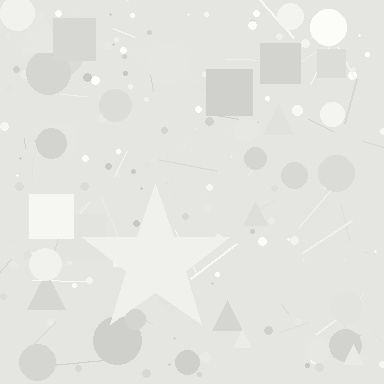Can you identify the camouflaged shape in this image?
The camouflaged shape is a star.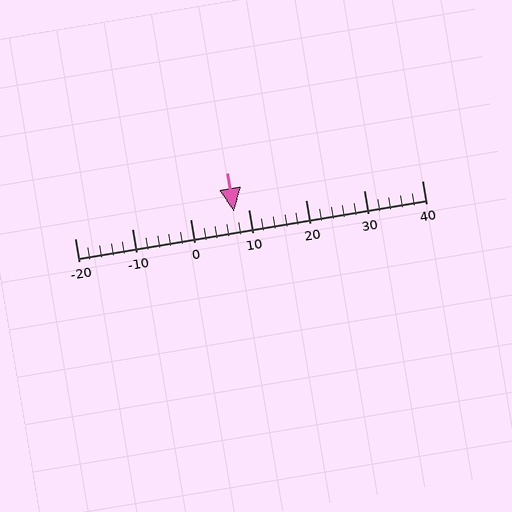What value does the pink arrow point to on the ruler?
The pink arrow points to approximately 8.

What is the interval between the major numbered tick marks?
The major tick marks are spaced 10 units apart.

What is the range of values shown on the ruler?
The ruler shows values from -20 to 40.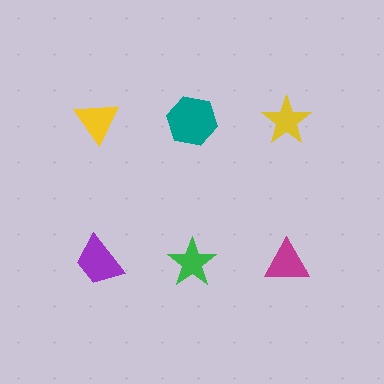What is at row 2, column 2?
A green star.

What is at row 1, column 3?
A yellow star.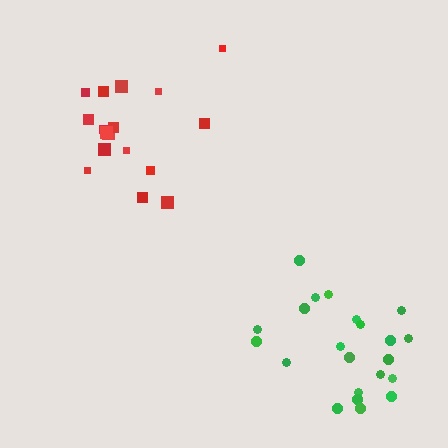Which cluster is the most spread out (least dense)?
Red.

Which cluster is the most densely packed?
Green.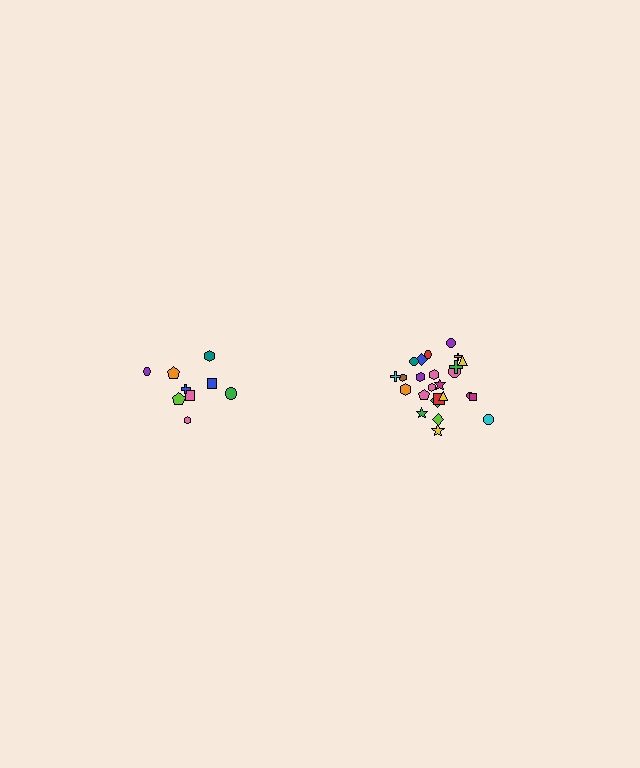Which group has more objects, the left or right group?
The right group.